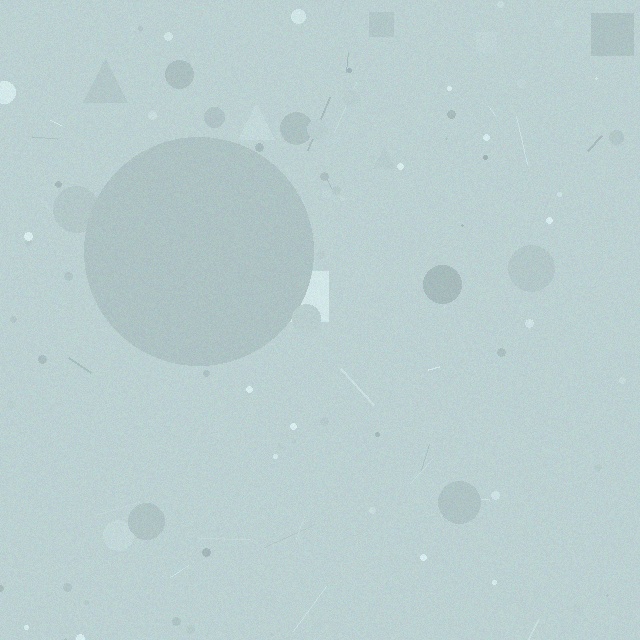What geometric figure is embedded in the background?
A circle is embedded in the background.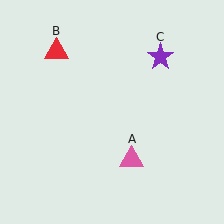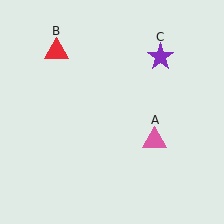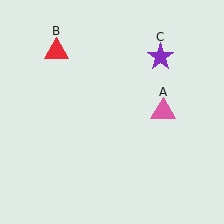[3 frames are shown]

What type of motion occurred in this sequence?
The pink triangle (object A) rotated counterclockwise around the center of the scene.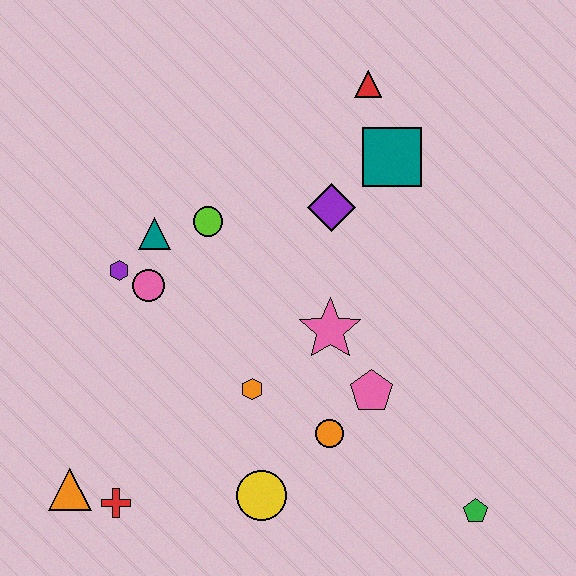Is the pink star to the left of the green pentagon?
Yes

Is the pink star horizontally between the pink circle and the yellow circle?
No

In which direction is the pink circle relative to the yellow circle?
The pink circle is above the yellow circle.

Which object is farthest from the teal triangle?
The green pentagon is farthest from the teal triangle.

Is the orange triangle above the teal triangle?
No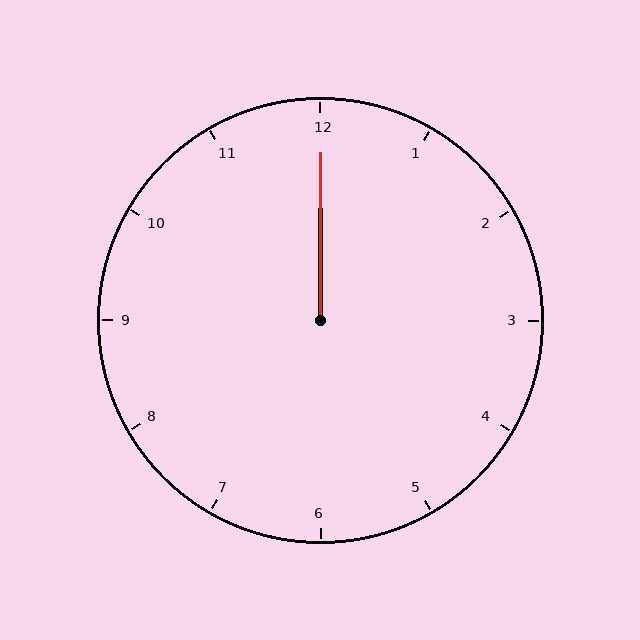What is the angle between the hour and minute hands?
Approximately 0 degrees.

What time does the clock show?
12:00.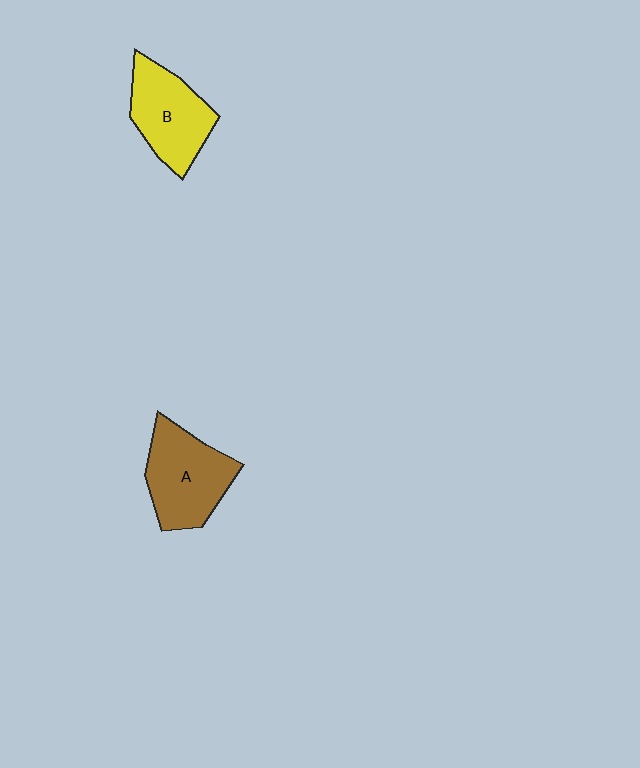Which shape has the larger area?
Shape A (brown).